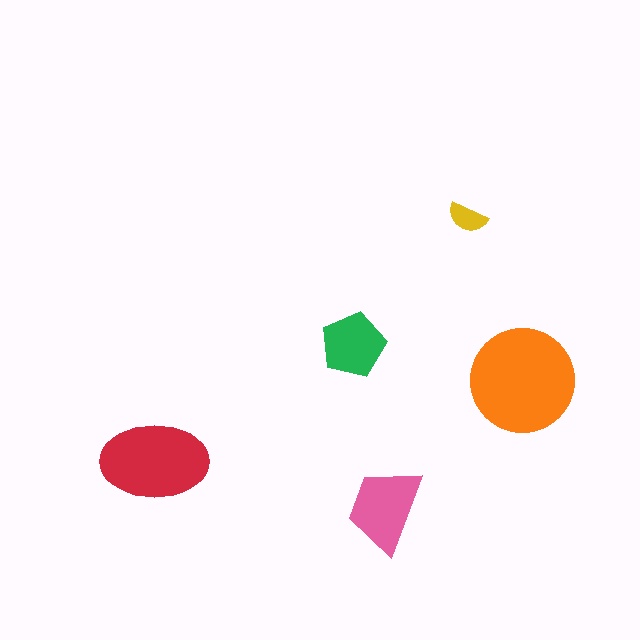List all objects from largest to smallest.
The orange circle, the red ellipse, the pink trapezoid, the green pentagon, the yellow semicircle.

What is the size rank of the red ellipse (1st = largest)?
2nd.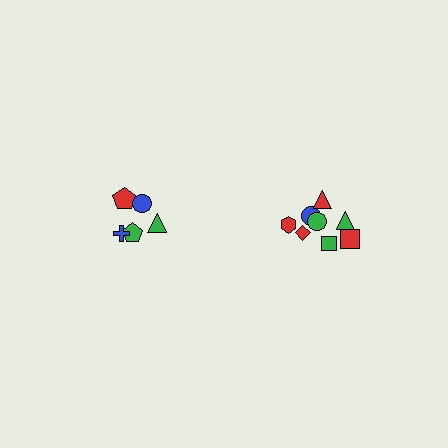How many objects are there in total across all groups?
There are 13 objects.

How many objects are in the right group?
There are 8 objects.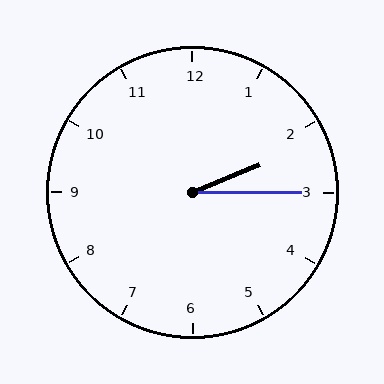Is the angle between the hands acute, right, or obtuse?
It is acute.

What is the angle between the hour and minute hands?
Approximately 22 degrees.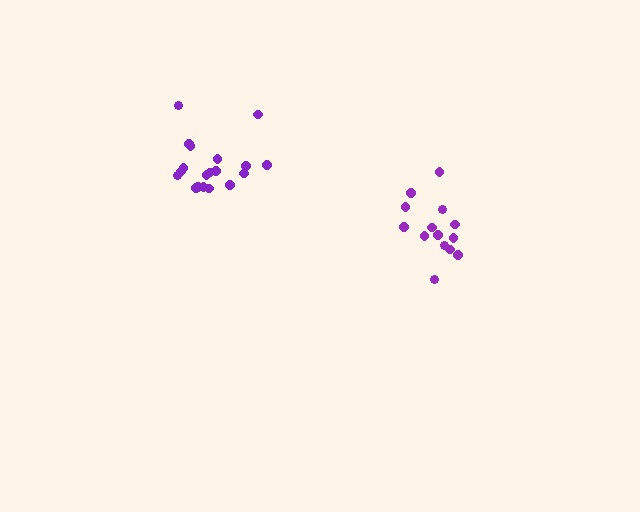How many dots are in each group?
Group 1: 14 dots, Group 2: 19 dots (33 total).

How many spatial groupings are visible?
There are 2 spatial groupings.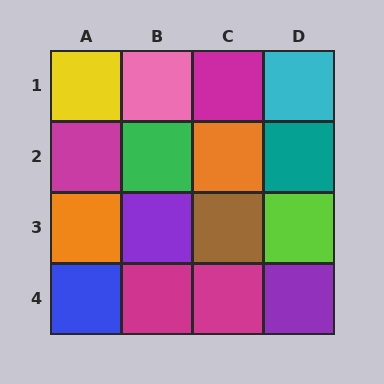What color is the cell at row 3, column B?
Purple.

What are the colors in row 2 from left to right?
Magenta, green, orange, teal.